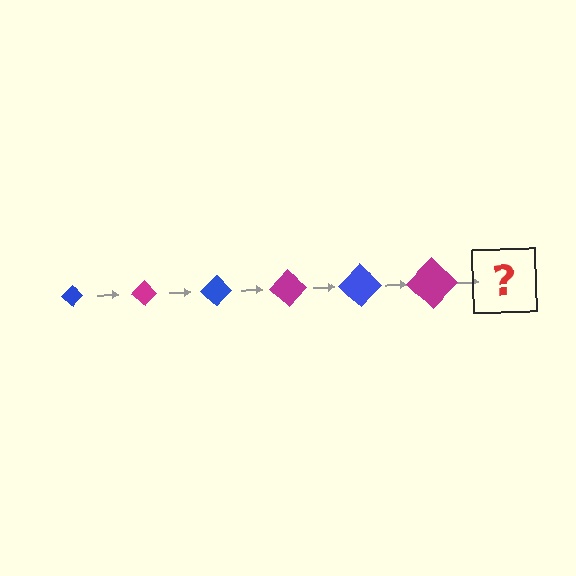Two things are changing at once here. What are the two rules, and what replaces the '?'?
The two rules are that the diamond grows larger each step and the color cycles through blue and magenta. The '?' should be a blue diamond, larger than the previous one.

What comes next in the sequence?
The next element should be a blue diamond, larger than the previous one.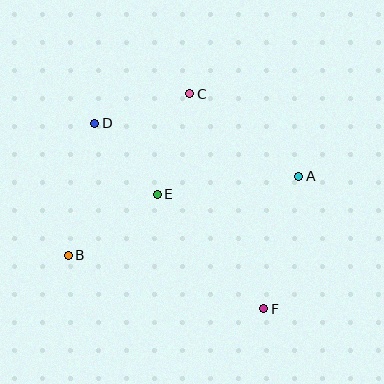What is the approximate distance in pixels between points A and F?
The distance between A and F is approximately 137 pixels.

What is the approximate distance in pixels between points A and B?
The distance between A and B is approximately 244 pixels.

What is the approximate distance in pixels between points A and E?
The distance between A and E is approximately 143 pixels.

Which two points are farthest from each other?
Points D and F are farthest from each other.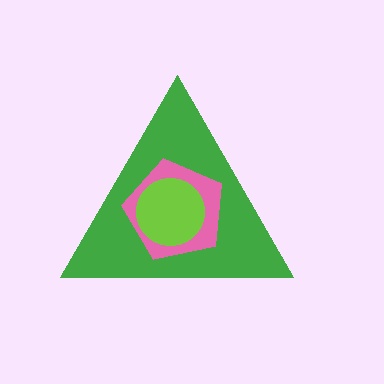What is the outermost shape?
The green triangle.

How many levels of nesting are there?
3.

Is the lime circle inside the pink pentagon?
Yes.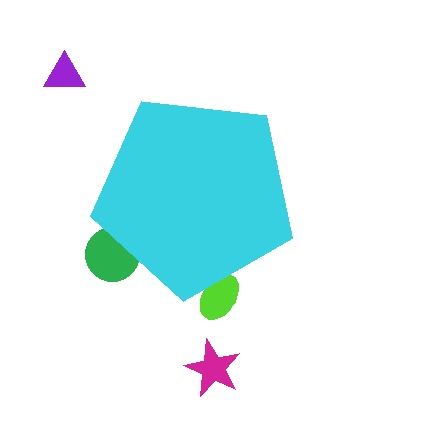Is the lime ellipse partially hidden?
Yes, the lime ellipse is partially hidden behind the cyan pentagon.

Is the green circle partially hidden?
Yes, the green circle is partially hidden behind the cyan pentagon.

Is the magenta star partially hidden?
No, the magenta star is fully visible.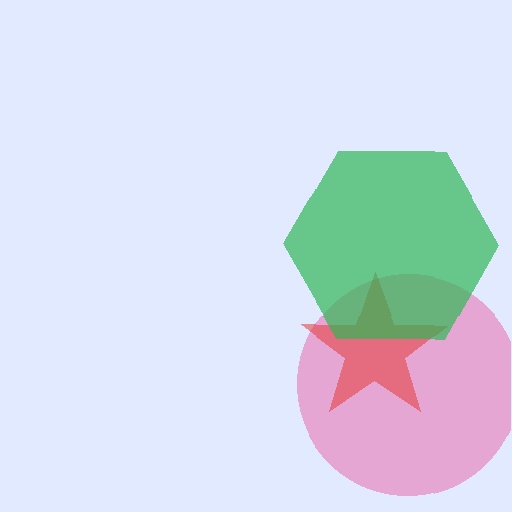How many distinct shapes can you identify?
There are 3 distinct shapes: a pink circle, a red star, a green hexagon.